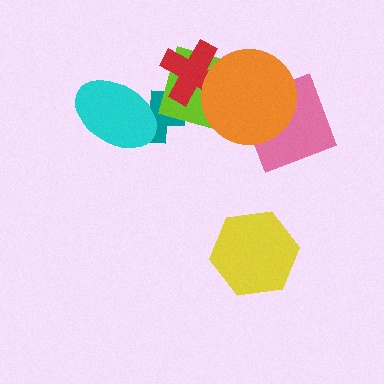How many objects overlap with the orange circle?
3 objects overlap with the orange circle.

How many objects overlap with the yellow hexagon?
0 objects overlap with the yellow hexagon.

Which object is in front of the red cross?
The orange circle is in front of the red cross.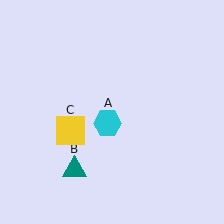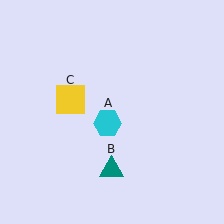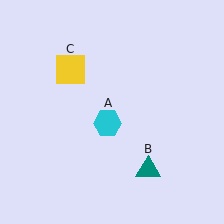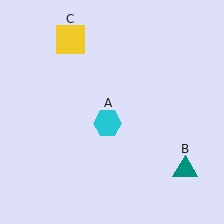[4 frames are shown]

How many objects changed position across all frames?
2 objects changed position: teal triangle (object B), yellow square (object C).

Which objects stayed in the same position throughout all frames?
Cyan hexagon (object A) remained stationary.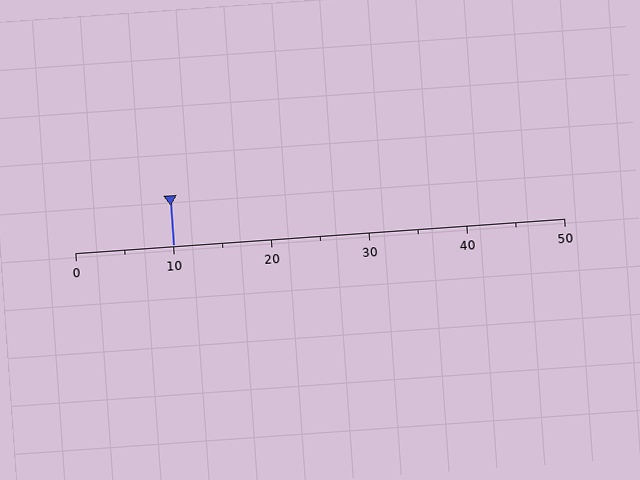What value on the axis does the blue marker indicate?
The marker indicates approximately 10.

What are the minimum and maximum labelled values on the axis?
The axis runs from 0 to 50.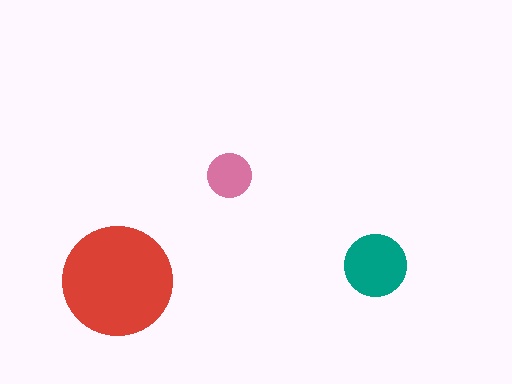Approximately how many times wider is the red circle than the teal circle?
About 2 times wider.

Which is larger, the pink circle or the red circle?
The red one.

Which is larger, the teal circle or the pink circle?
The teal one.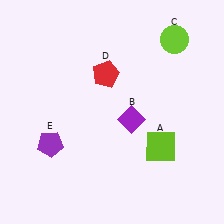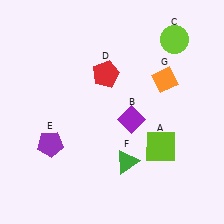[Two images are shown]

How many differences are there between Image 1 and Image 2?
There are 2 differences between the two images.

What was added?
A green triangle (F), an orange diamond (G) were added in Image 2.